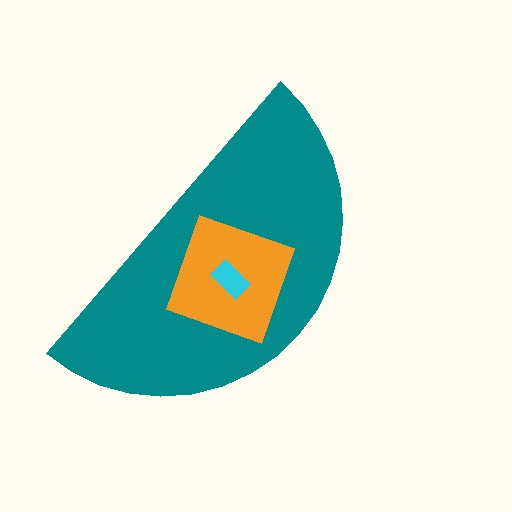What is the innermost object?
The cyan rectangle.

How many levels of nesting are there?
3.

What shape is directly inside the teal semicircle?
The orange diamond.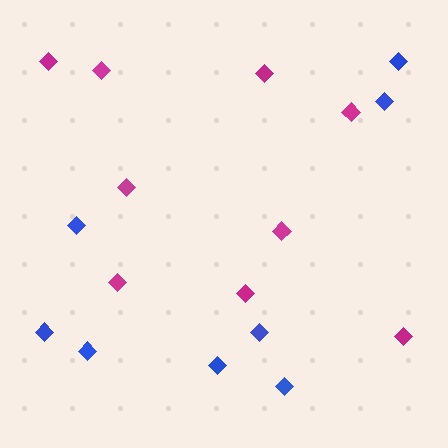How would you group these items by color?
There are 2 groups: one group of blue diamonds (8) and one group of magenta diamonds (9).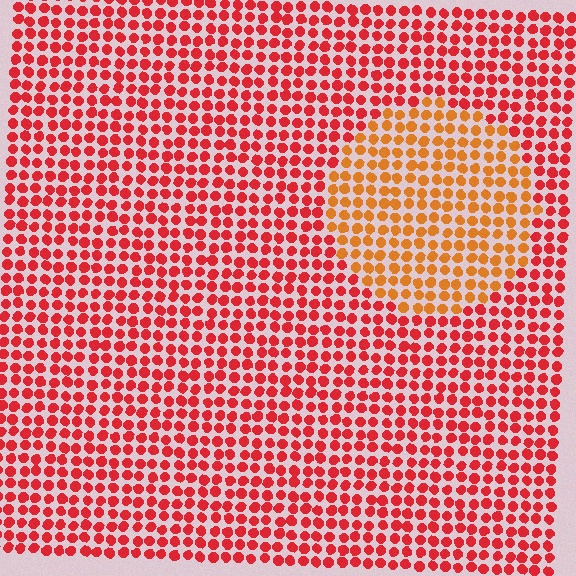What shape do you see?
I see a circle.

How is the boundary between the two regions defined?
The boundary is defined purely by a slight shift in hue (about 33 degrees). Spacing, size, and orientation are identical on both sides.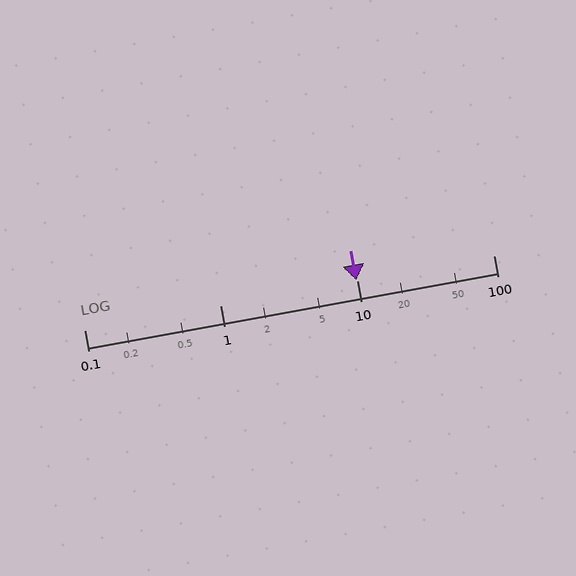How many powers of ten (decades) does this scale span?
The scale spans 3 decades, from 0.1 to 100.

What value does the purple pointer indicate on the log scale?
The pointer indicates approximately 9.8.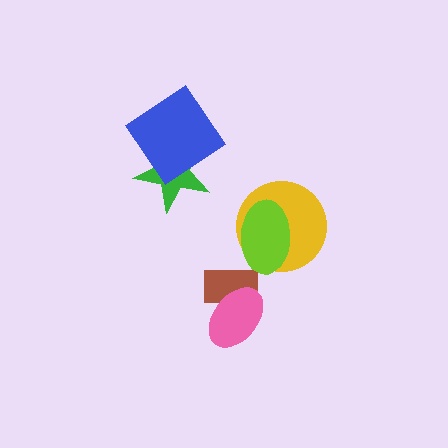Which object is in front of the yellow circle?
The lime ellipse is in front of the yellow circle.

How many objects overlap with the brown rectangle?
1 object overlaps with the brown rectangle.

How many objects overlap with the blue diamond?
1 object overlaps with the blue diamond.